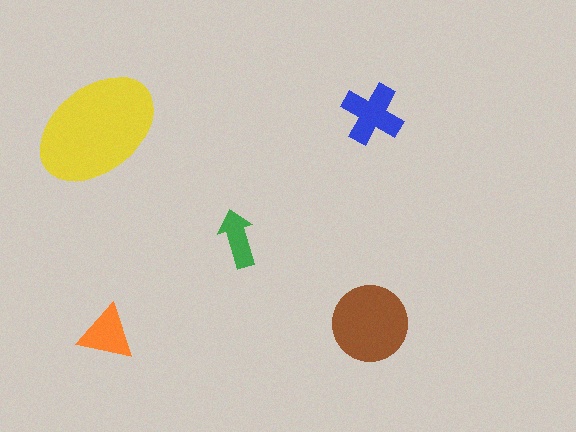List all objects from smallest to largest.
The green arrow, the orange triangle, the blue cross, the brown circle, the yellow ellipse.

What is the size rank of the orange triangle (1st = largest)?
4th.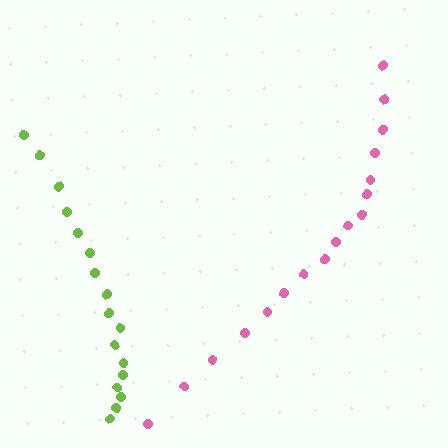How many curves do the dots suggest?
There are 2 distinct paths.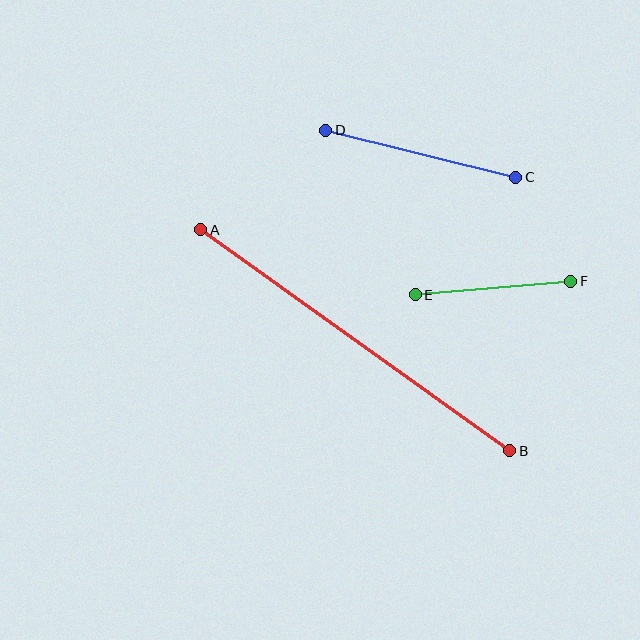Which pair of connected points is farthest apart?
Points A and B are farthest apart.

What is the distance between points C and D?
The distance is approximately 195 pixels.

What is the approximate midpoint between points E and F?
The midpoint is at approximately (493, 288) pixels.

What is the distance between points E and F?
The distance is approximately 156 pixels.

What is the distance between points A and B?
The distance is approximately 380 pixels.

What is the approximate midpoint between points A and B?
The midpoint is at approximately (355, 340) pixels.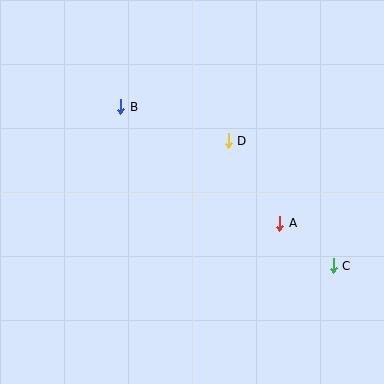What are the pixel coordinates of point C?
Point C is at (333, 266).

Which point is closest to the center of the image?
Point D at (228, 141) is closest to the center.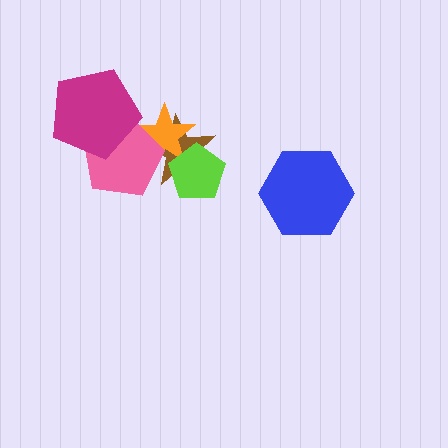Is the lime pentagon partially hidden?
No, no other shape covers it.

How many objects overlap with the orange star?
3 objects overlap with the orange star.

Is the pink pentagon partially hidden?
Yes, it is partially covered by another shape.